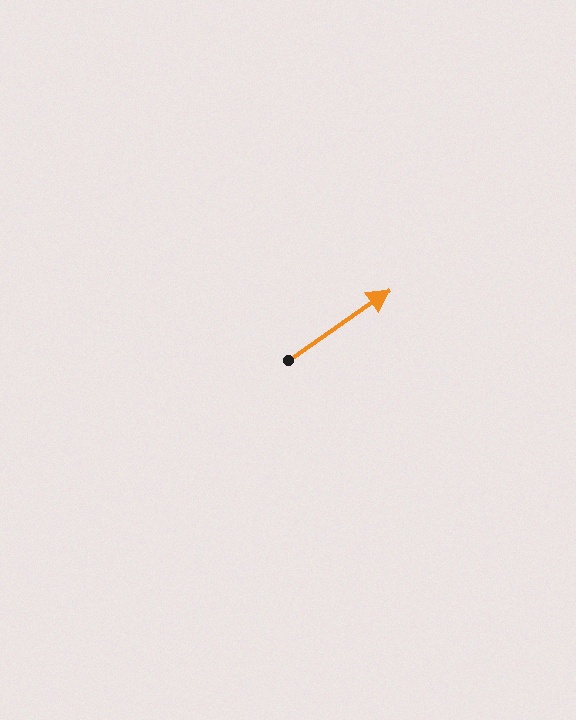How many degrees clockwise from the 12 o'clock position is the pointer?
Approximately 55 degrees.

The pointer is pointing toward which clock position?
Roughly 2 o'clock.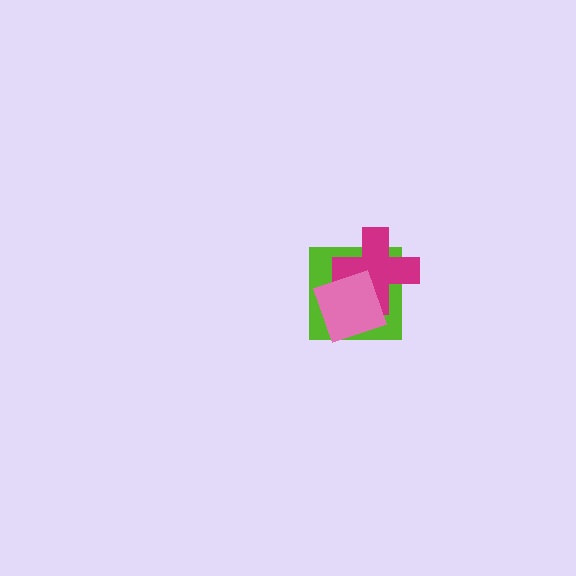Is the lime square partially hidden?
Yes, it is partially covered by another shape.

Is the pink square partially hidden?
No, no other shape covers it.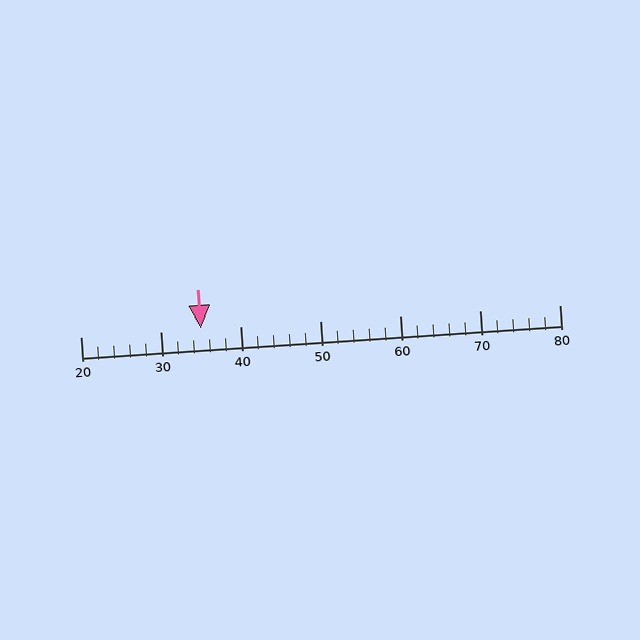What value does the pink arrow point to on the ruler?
The pink arrow points to approximately 35.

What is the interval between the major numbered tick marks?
The major tick marks are spaced 10 units apart.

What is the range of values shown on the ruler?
The ruler shows values from 20 to 80.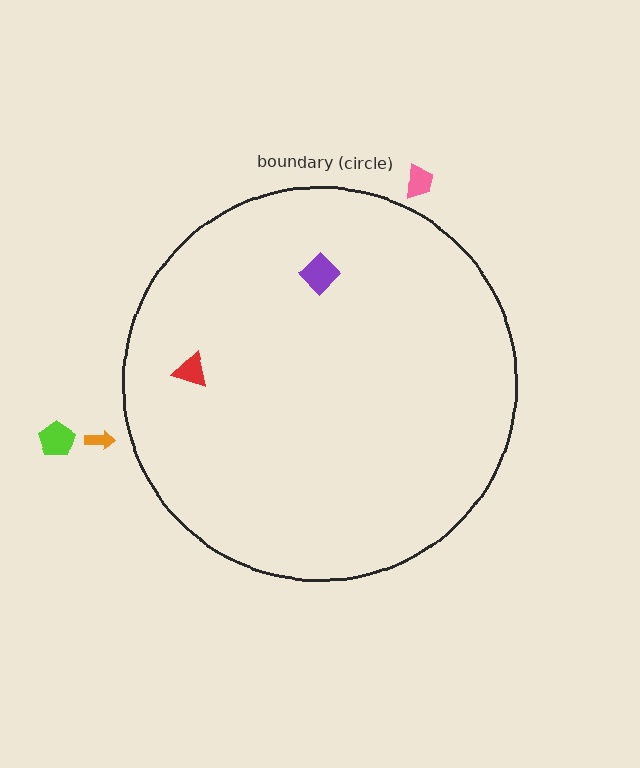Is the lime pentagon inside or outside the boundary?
Outside.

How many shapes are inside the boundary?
2 inside, 3 outside.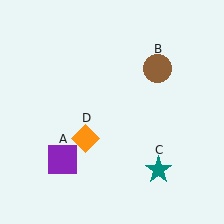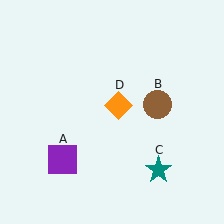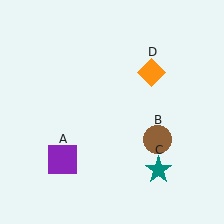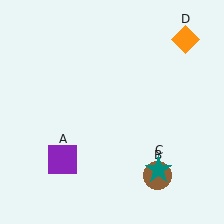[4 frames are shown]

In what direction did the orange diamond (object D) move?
The orange diamond (object D) moved up and to the right.